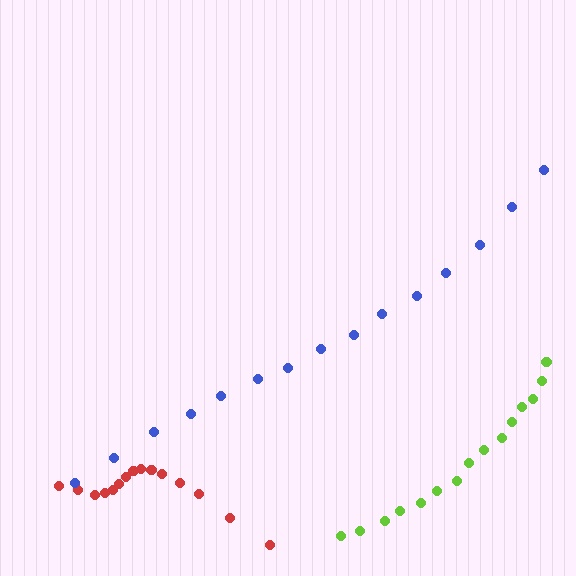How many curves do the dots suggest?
There are 3 distinct paths.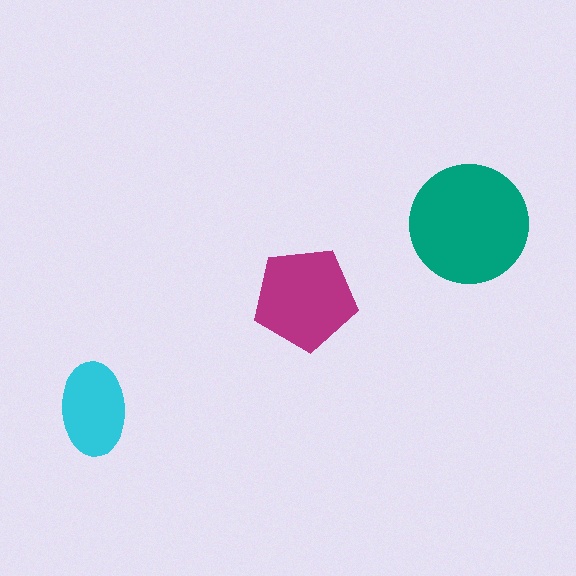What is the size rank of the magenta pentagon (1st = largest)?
2nd.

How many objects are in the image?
There are 3 objects in the image.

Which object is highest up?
The teal circle is topmost.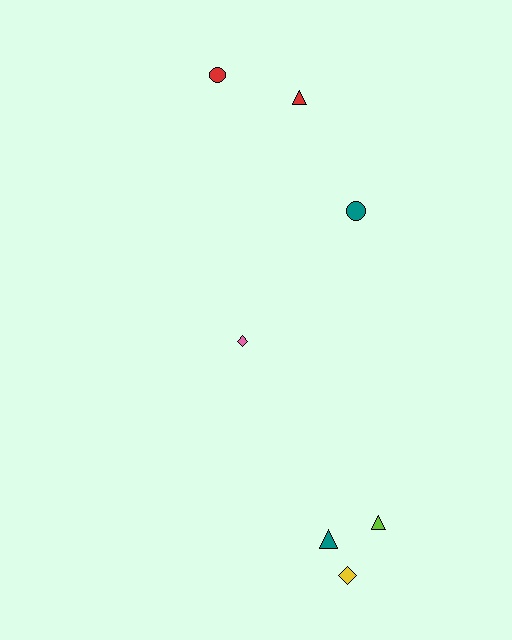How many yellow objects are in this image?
There is 1 yellow object.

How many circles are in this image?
There are 2 circles.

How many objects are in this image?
There are 7 objects.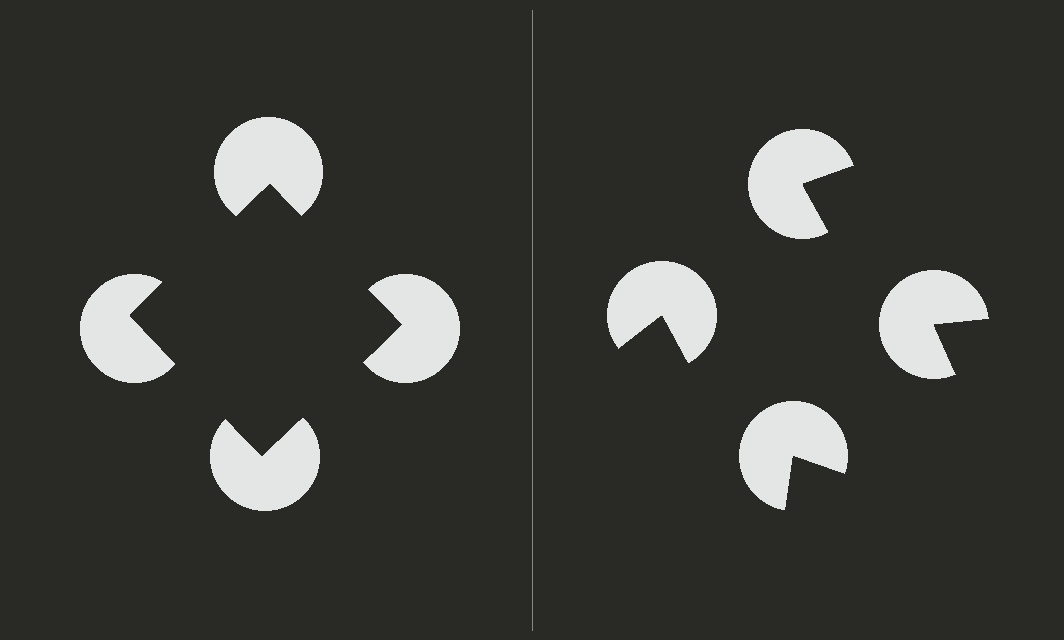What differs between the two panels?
The pac-man discs are positioned identically on both sides; only the wedge orientations differ. On the left they align to a square; on the right they are misaligned.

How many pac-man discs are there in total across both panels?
8 — 4 on each side.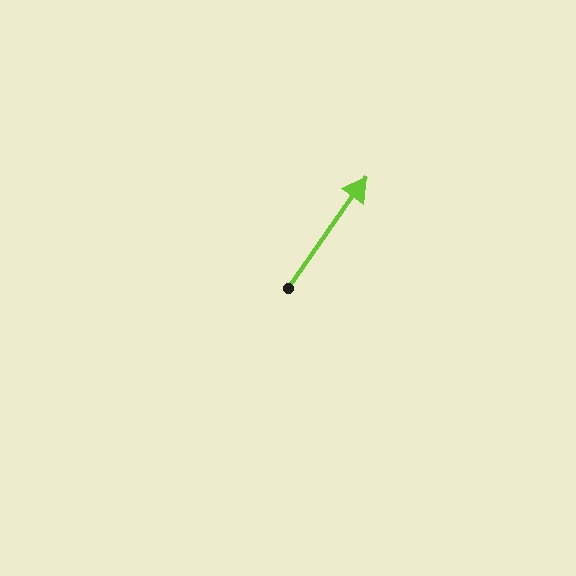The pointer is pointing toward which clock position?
Roughly 1 o'clock.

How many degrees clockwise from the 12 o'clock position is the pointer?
Approximately 35 degrees.